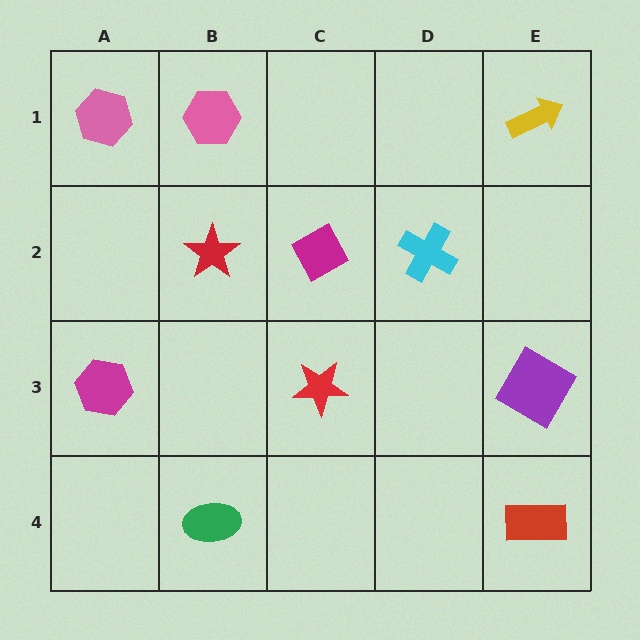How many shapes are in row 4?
2 shapes.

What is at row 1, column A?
A pink hexagon.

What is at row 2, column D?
A cyan cross.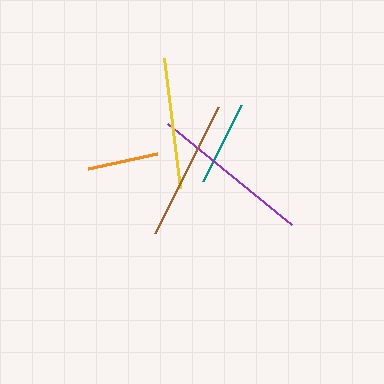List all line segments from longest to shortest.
From longest to shortest: purple, brown, yellow, teal, orange.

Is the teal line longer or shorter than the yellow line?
The yellow line is longer than the teal line.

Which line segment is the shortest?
The orange line is the shortest at approximately 70 pixels.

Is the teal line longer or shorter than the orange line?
The teal line is longer than the orange line.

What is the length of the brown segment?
The brown segment is approximately 141 pixels long.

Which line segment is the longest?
The purple line is the longest at approximately 160 pixels.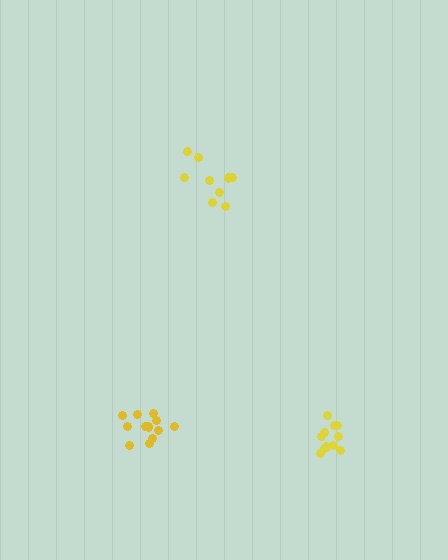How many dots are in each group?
Group 1: 9 dots, Group 2: 13 dots, Group 3: 12 dots (34 total).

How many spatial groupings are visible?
There are 3 spatial groupings.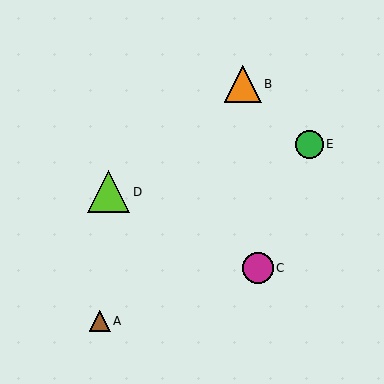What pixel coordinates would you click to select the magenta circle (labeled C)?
Click at (258, 268) to select the magenta circle C.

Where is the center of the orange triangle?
The center of the orange triangle is at (243, 84).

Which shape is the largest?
The lime triangle (labeled D) is the largest.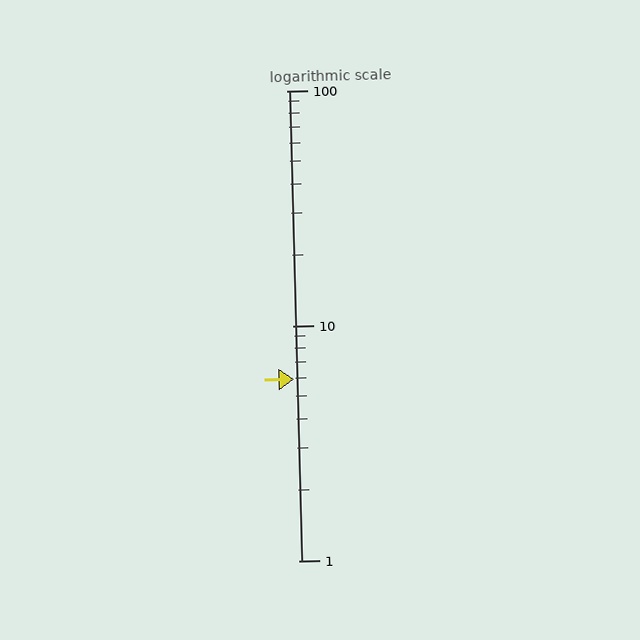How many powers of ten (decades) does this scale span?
The scale spans 2 decades, from 1 to 100.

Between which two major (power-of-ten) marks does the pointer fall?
The pointer is between 1 and 10.